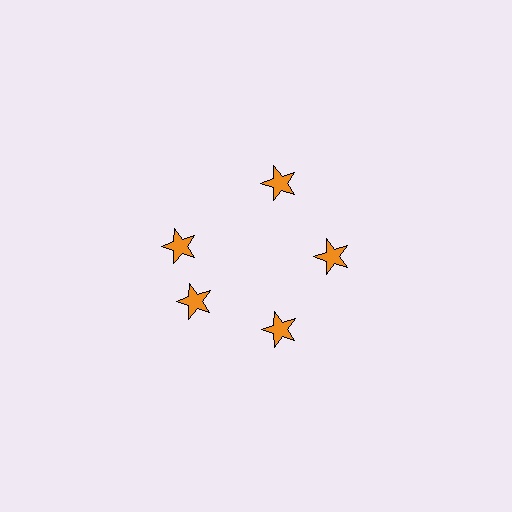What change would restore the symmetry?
The symmetry would be restored by rotating it back into even spacing with its neighbors so that all 5 stars sit at equal angles and equal distance from the center.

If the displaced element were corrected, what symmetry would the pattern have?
It would have 5-fold rotational symmetry — the pattern would map onto itself every 72 degrees.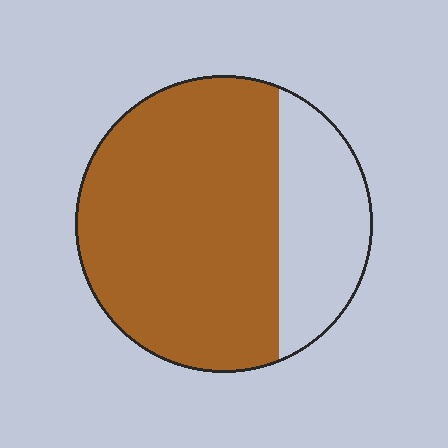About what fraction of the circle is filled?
About three quarters (3/4).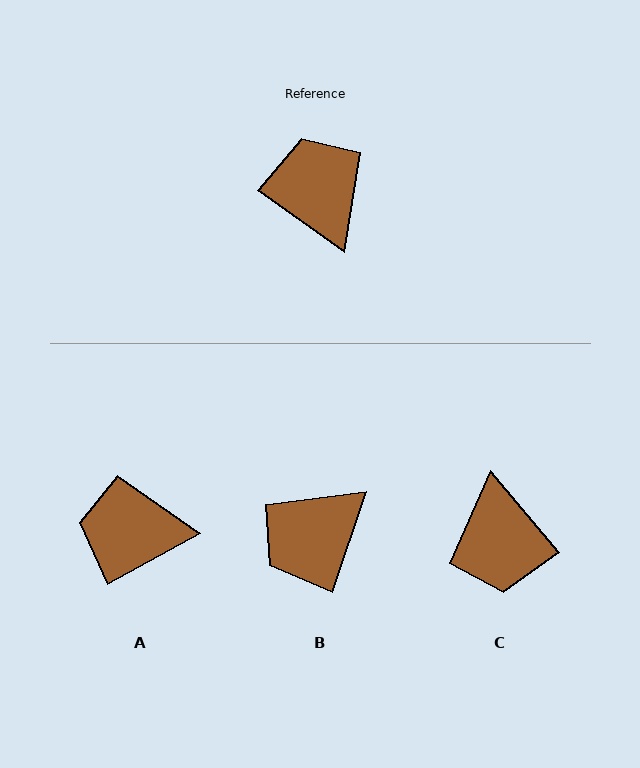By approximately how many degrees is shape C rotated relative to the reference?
Approximately 166 degrees counter-clockwise.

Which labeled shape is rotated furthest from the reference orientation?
C, about 166 degrees away.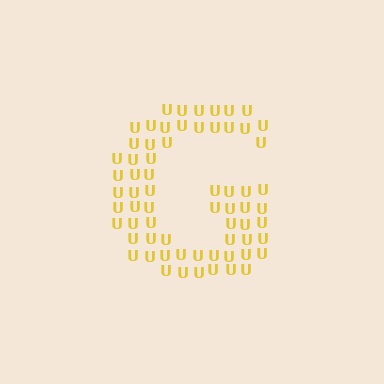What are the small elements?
The small elements are letter U's.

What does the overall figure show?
The overall figure shows the letter G.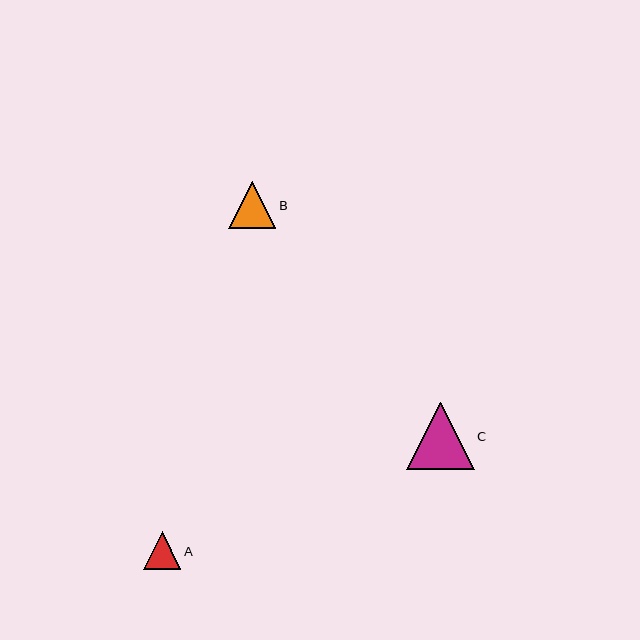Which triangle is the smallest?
Triangle A is the smallest with a size of approximately 38 pixels.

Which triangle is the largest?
Triangle C is the largest with a size of approximately 67 pixels.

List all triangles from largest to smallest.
From largest to smallest: C, B, A.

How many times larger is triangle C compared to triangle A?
Triangle C is approximately 1.8 times the size of triangle A.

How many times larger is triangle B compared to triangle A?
Triangle B is approximately 1.3 times the size of triangle A.